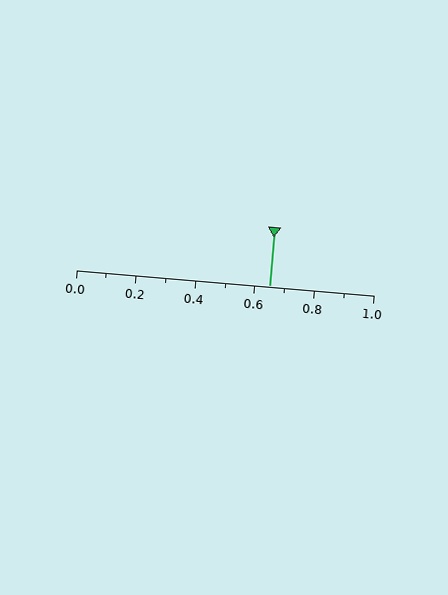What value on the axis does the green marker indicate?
The marker indicates approximately 0.65.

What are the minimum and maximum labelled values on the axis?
The axis runs from 0.0 to 1.0.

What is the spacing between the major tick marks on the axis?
The major ticks are spaced 0.2 apart.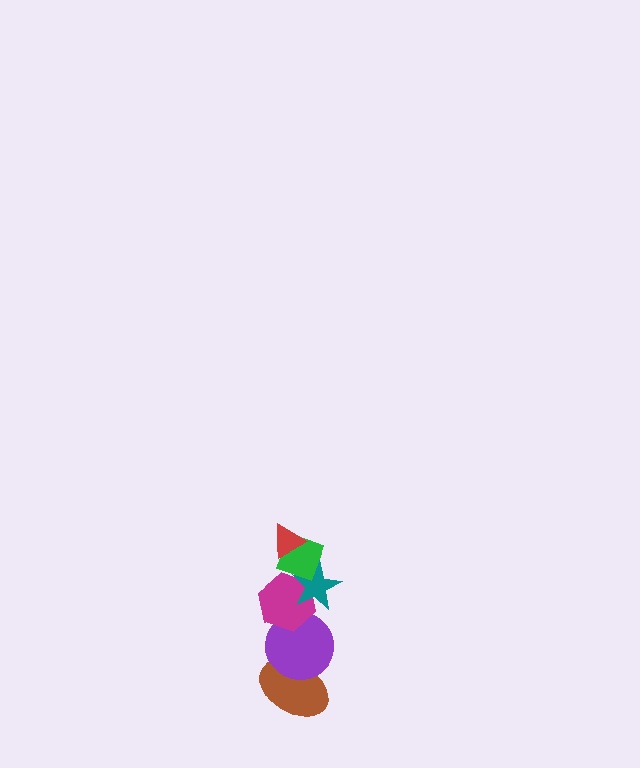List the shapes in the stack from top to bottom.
From top to bottom: the red triangle, the green diamond, the teal star, the magenta hexagon, the purple circle, the brown ellipse.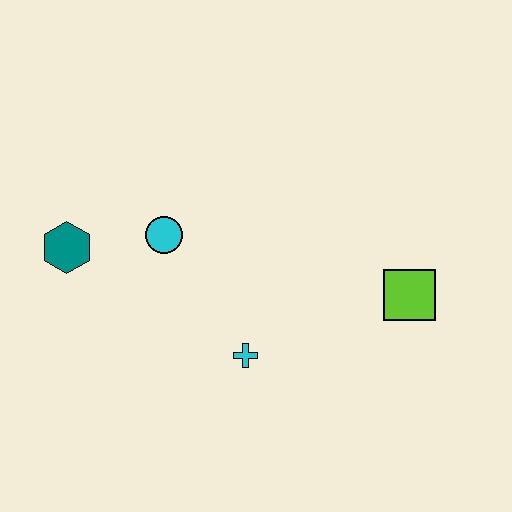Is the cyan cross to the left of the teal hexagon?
No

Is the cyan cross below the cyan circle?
Yes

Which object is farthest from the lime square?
The teal hexagon is farthest from the lime square.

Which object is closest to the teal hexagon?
The cyan circle is closest to the teal hexagon.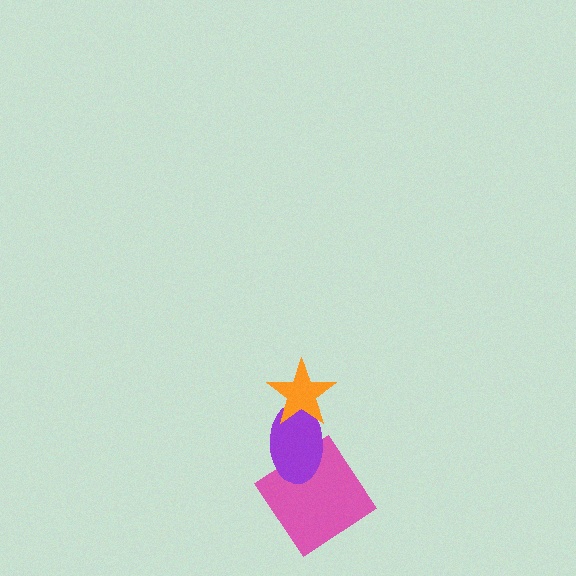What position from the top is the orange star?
The orange star is 1st from the top.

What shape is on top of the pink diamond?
The purple ellipse is on top of the pink diamond.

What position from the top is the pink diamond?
The pink diamond is 3rd from the top.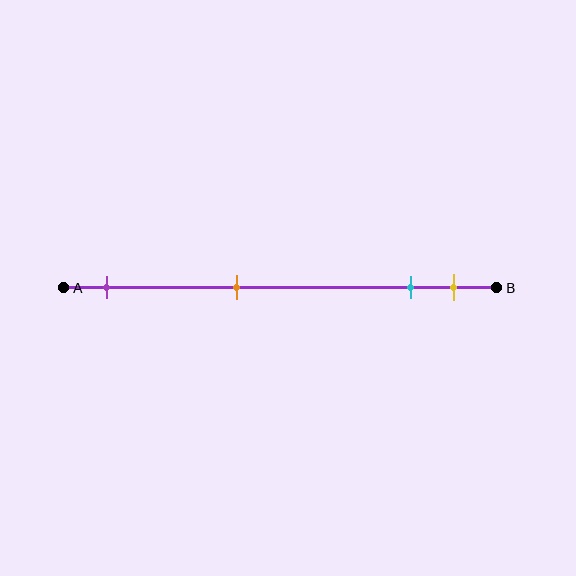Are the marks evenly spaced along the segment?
No, the marks are not evenly spaced.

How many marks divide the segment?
There are 4 marks dividing the segment.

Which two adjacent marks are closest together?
The cyan and yellow marks are the closest adjacent pair.